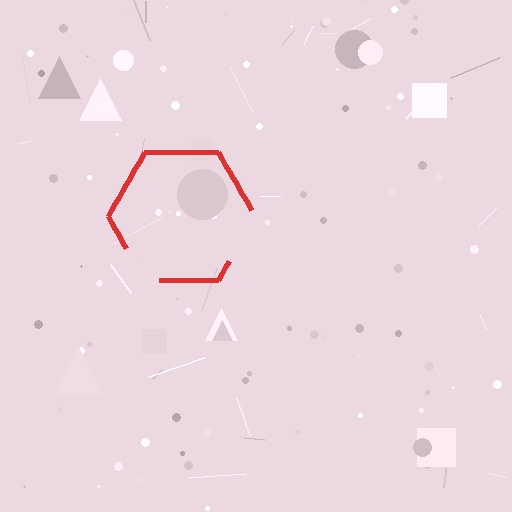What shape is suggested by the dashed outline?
The dashed outline suggests a hexagon.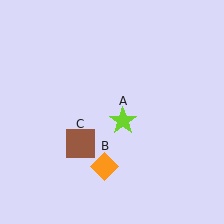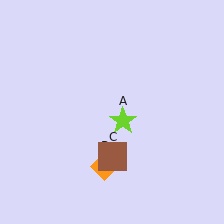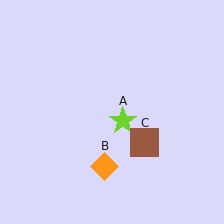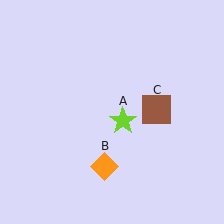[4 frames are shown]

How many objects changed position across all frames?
1 object changed position: brown square (object C).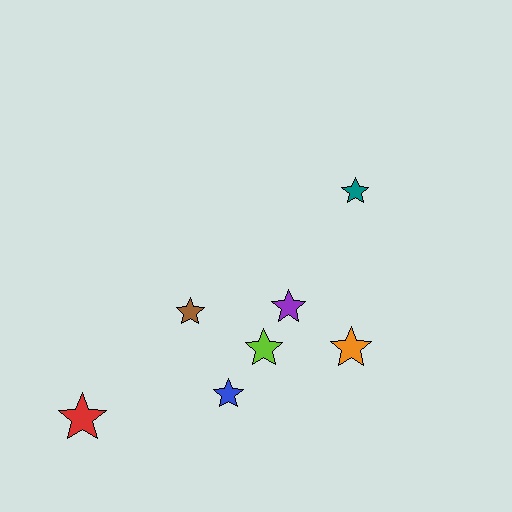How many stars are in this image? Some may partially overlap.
There are 7 stars.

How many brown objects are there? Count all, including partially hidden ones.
There is 1 brown object.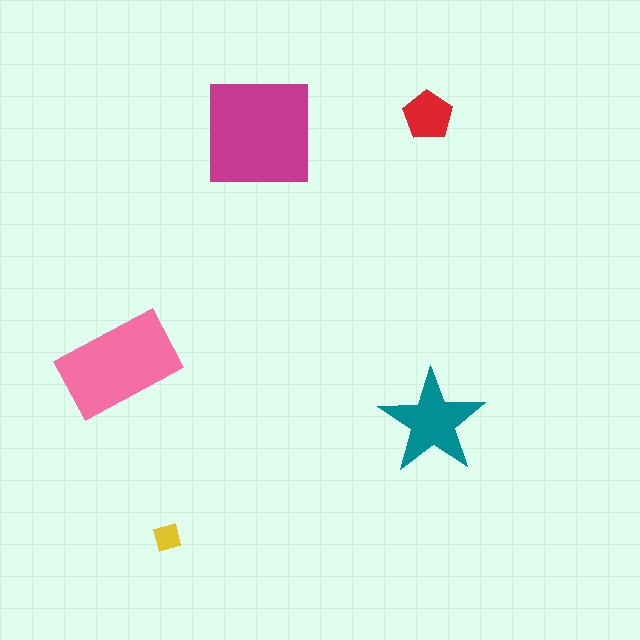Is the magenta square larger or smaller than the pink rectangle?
Larger.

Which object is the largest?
The magenta square.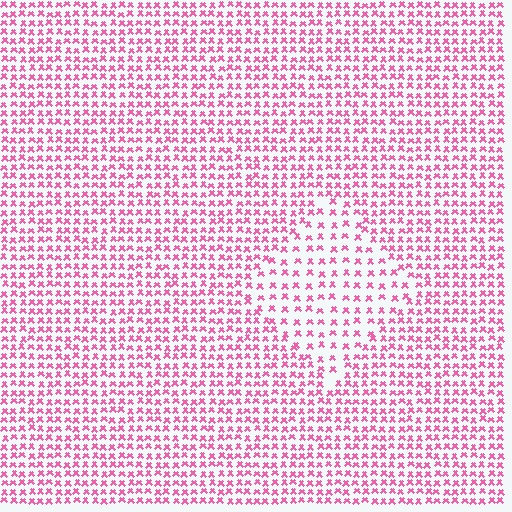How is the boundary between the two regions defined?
The boundary is defined by a change in element density (approximately 1.8x ratio). All elements are the same color, size, and shape.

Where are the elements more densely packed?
The elements are more densely packed outside the diamond boundary.